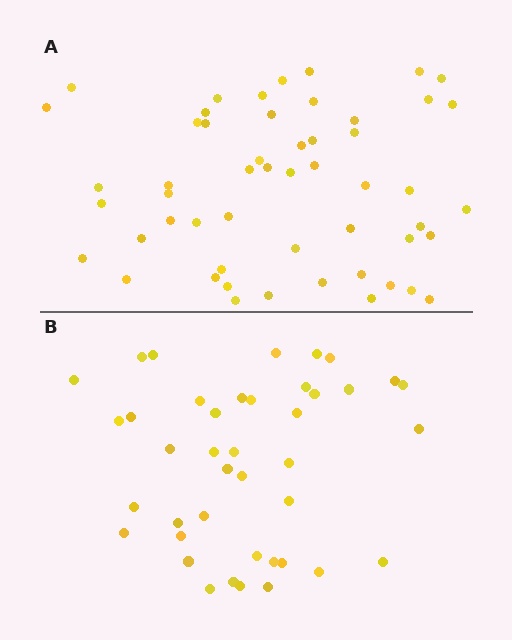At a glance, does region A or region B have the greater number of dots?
Region A (the top region) has more dots.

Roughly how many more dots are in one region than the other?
Region A has roughly 12 or so more dots than region B.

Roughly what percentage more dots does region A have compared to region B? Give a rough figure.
About 30% more.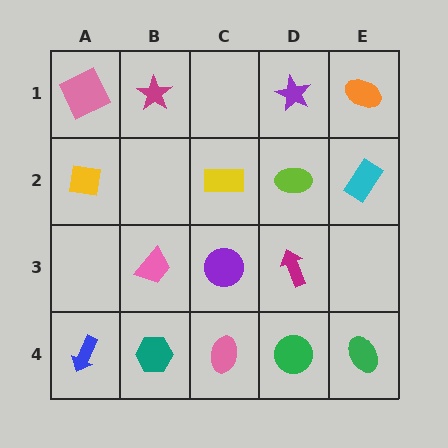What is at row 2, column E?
A cyan rectangle.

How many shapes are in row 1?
4 shapes.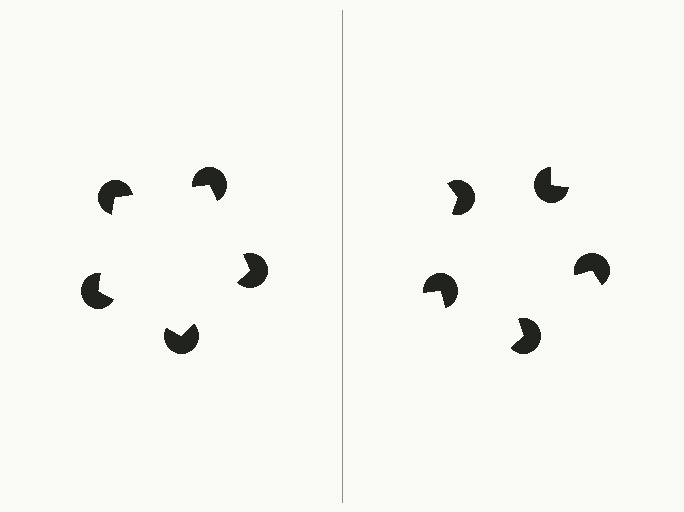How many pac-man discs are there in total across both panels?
10 — 5 on each side.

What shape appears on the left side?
An illusory pentagon.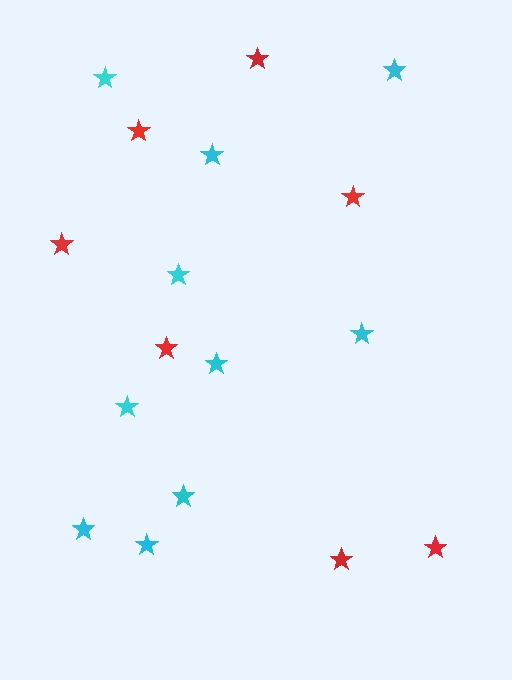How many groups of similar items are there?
There are 2 groups: one group of cyan stars (10) and one group of red stars (7).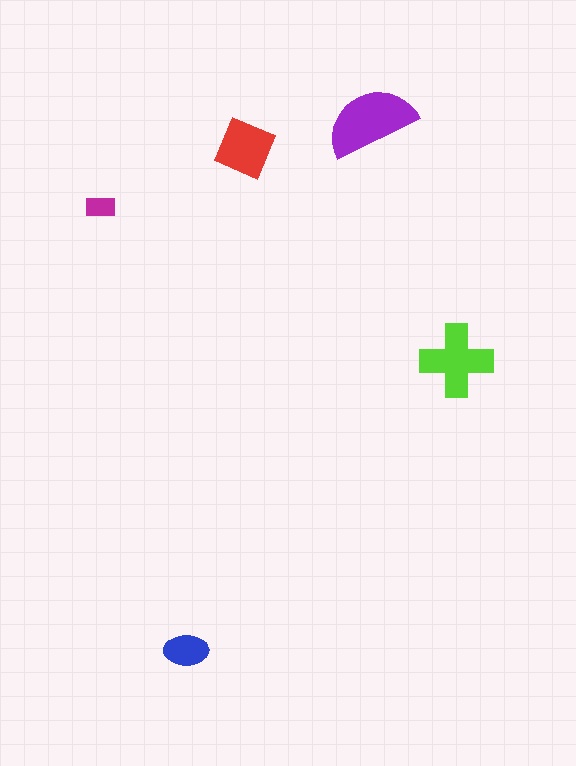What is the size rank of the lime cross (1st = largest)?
2nd.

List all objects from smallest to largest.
The magenta rectangle, the blue ellipse, the red diamond, the lime cross, the purple semicircle.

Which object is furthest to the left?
The magenta rectangle is leftmost.